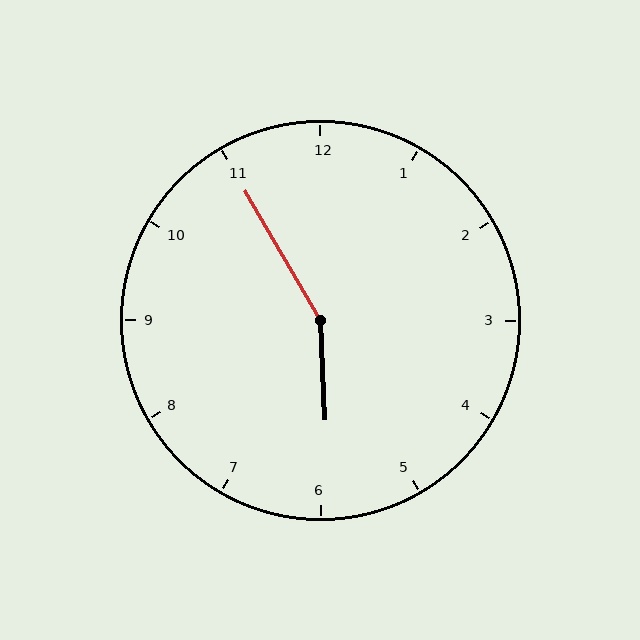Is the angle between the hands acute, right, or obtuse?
It is obtuse.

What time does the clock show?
5:55.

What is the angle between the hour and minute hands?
Approximately 152 degrees.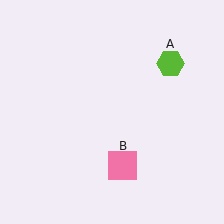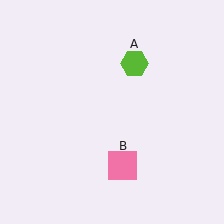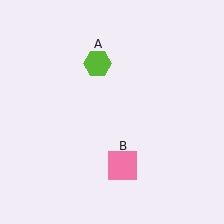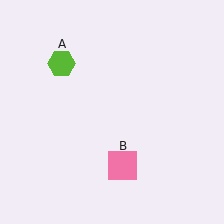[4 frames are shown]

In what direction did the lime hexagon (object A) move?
The lime hexagon (object A) moved left.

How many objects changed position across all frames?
1 object changed position: lime hexagon (object A).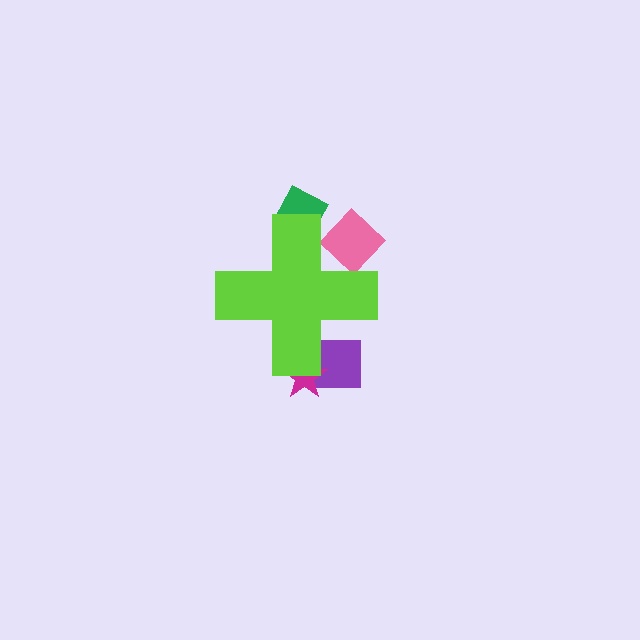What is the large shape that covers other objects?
A lime cross.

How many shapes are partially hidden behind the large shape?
4 shapes are partially hidden.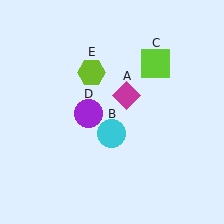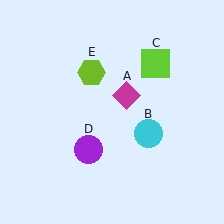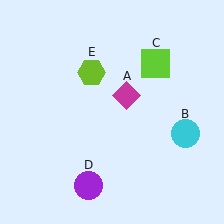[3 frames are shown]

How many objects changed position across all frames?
2 objects changed position: cyan circle (object B), purple circle (object D).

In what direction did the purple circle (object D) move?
The purple circle (object D) moved down.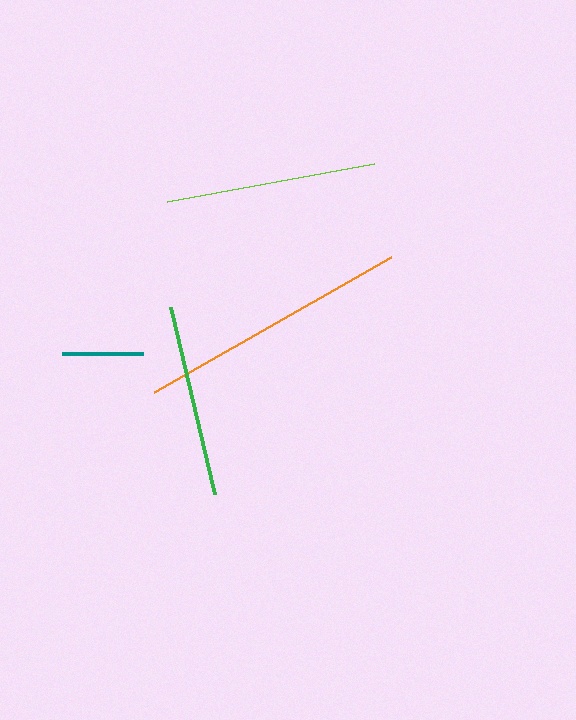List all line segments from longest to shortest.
From longest to shortest: orange, lime, green, teal.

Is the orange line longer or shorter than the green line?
The orange line is longer than the green line.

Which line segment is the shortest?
The teal line is the shortest at approximately 81 pixels.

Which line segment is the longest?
The orange line is the longest at approximately 273 pixels.